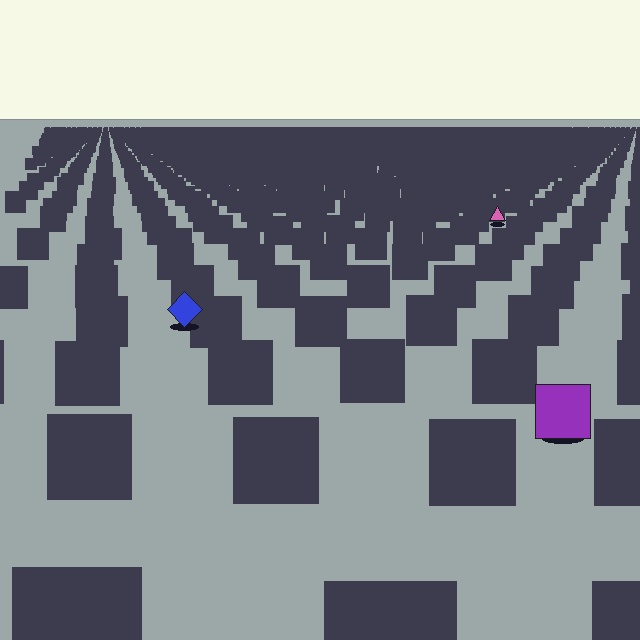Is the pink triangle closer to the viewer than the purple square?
No. The purple square is closer — you can tell from the texture gradient: the ground texture is coarser near it.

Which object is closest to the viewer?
The purple square is closest. The texture marks near it are larger and more spread out.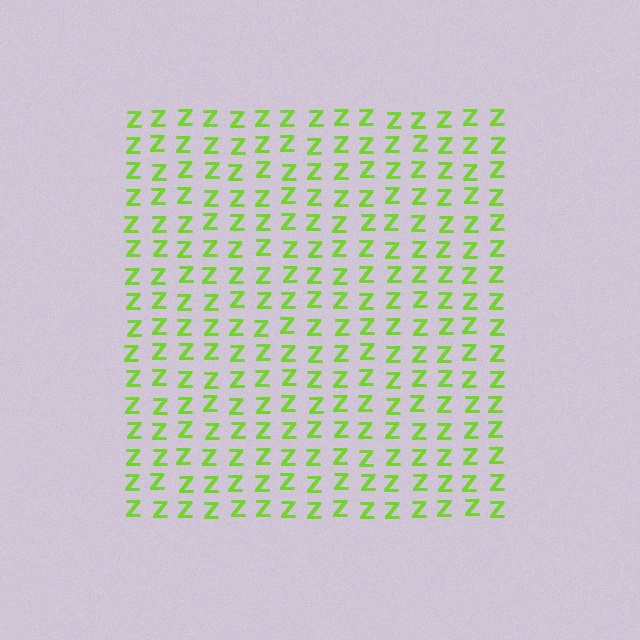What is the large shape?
The large shape is a square.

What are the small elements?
The small elements are letter Z's.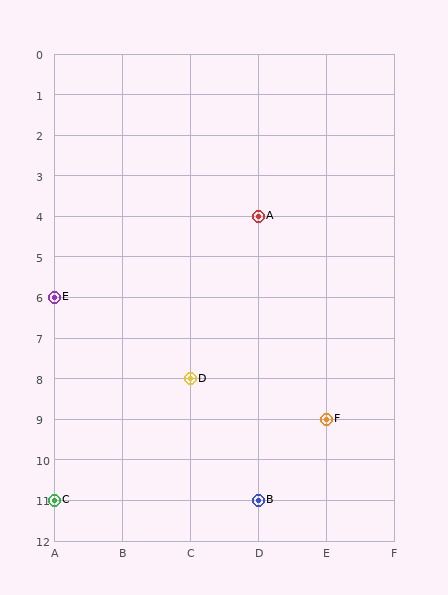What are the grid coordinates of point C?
Point C is at grid coordinates (A, 11).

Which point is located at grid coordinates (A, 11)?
Point C is at (A, 11).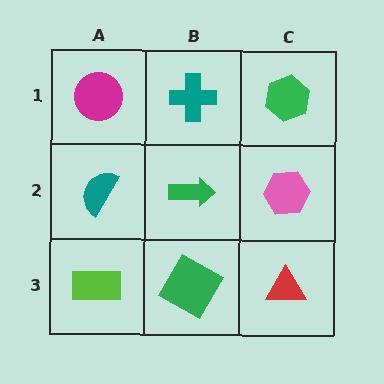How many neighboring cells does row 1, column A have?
2.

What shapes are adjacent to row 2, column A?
A magenta circle (row 1, column A), a lime rectangle (row 3, column A), a green arrow (row 2, column B).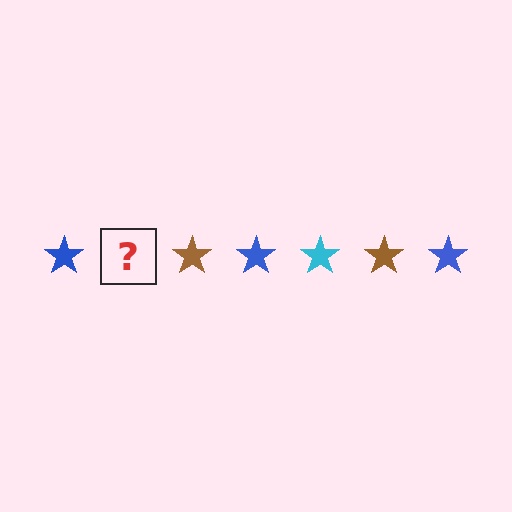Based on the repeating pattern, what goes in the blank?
The blank should be a cyan star.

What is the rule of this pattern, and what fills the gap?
The rule is that the pattern cycles through blue, cyan, brown stars. The gap should be filled with a cyan star.